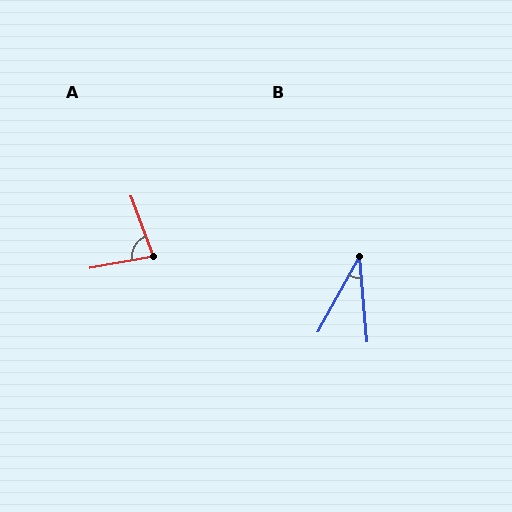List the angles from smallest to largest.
B (34°), A (79°).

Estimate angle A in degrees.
Approximately 79 degrees.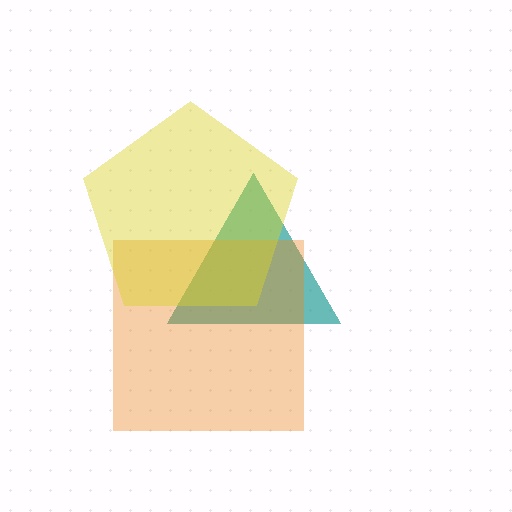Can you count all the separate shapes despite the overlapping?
Yes, there are 3 separate shapes.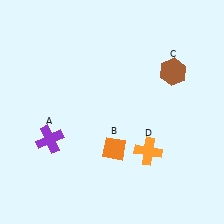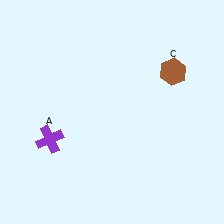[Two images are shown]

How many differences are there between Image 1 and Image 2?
There are 2 differences between the two images.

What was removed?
The orange diamond (B), the orange cross (D) were removed in Image 2.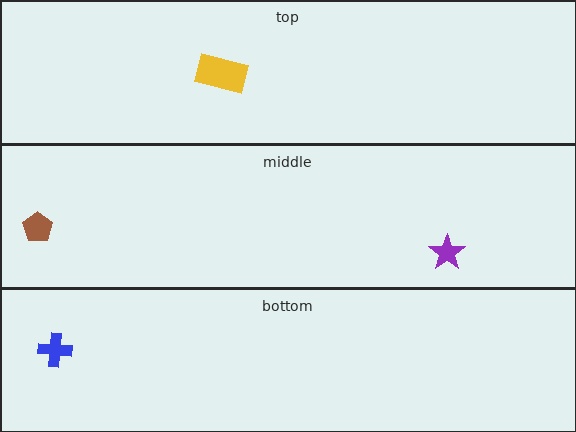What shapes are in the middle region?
The brown pentagon, the purple star.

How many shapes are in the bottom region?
1.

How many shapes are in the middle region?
2.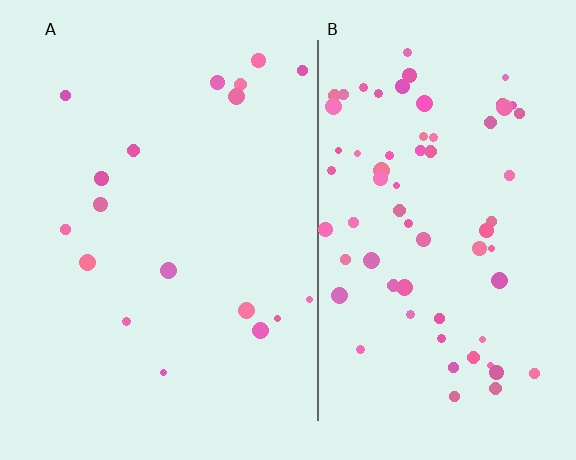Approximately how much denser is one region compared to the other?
Approximately 3.8× — region B over region A.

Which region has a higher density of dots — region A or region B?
B (the right).